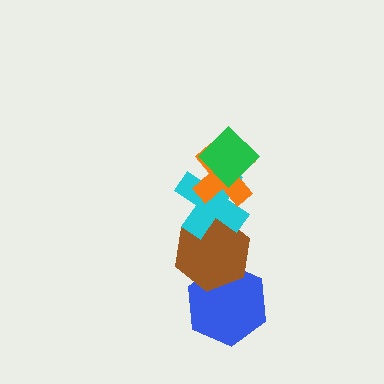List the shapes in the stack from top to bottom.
From top to bottom: the green diamond, the orange cross, the cyan cross, the brown hexagon, the blue hexagon.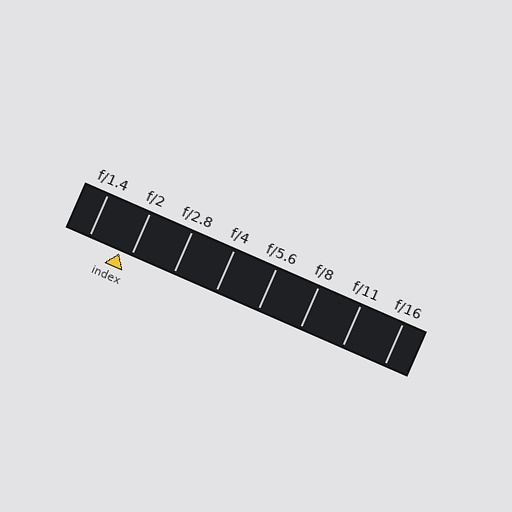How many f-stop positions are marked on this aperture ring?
There are 8 f-stop positions marked.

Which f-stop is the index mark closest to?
The index mark is closest to f/2.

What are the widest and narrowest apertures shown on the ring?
The widest aperture shown is f/1.4 and the narrowest is f/16.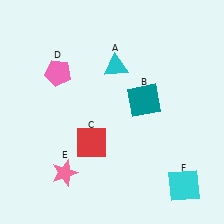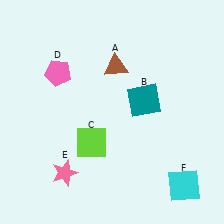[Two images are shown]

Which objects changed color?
A changed from cyan to brown. C changed from red to lime.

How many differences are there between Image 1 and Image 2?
There are 2 differences between the two images.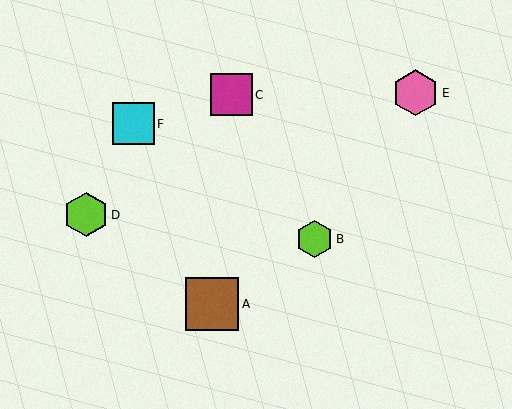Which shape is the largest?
The brown square (labeled A) is the largest.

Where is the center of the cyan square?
The center of the cyan square is at (134, 124).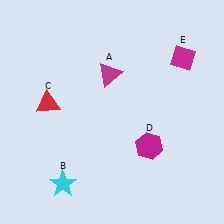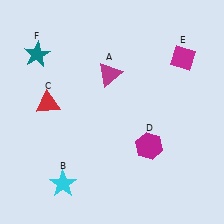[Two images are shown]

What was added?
A teal star (F) was added in Image 2.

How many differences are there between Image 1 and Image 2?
There is 1 difference between the two images.